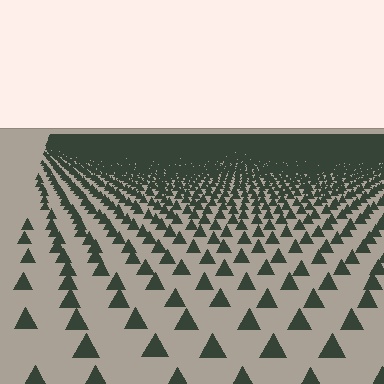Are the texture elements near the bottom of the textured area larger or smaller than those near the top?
Larger. Near the bottom, elements are closer to the viewer and appear at a bigger on-screen size.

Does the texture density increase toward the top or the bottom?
Density increases toward the top.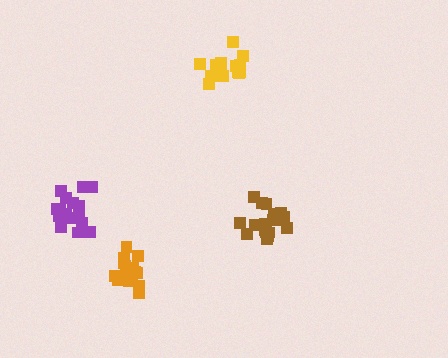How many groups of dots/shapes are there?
There are 4 groups.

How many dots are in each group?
Group 1: 16 dots, Group 2: 15 dots, Group 3: 18 dots, Group 4: 18 dots (67 total).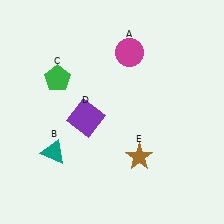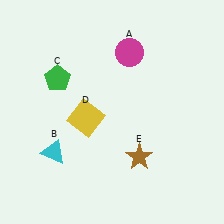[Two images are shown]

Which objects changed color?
B changed from teal to cyan. D changed from purple to yellow.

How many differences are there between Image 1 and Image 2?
There are 2 differences between the two images.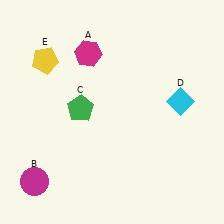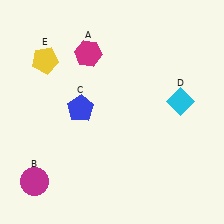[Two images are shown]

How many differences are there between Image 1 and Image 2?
There is 1 difference between the two images.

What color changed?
The pentagon (C) changed from green in Image 1 to blue in Image 2.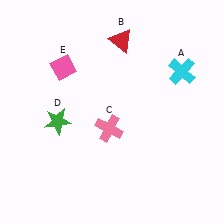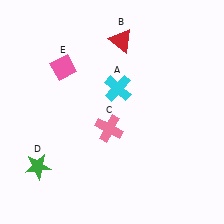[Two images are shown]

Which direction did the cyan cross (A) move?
The cyan cross (A) moved left.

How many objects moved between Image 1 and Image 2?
2 objects moved between the two images.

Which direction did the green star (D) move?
The green star (D) moved down.